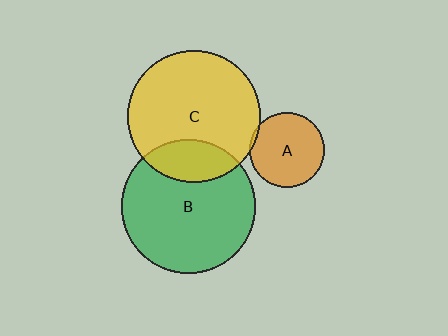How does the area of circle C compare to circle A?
Approximately 3.1 times.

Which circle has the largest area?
Circle B (green).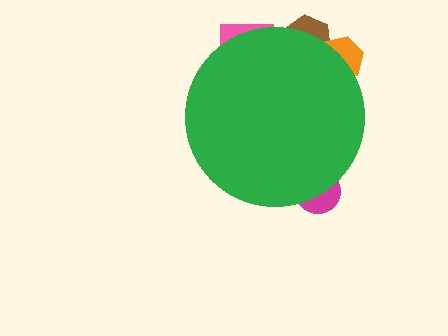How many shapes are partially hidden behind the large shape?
4 shapes are partially hidden.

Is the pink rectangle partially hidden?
Yes, the pink rectangle is partially hidden behind the green circle.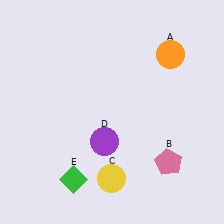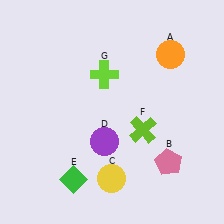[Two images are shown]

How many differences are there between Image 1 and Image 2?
There are 2 differences between the two images.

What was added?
A lime cross (F), a lime cross (G) were added in Image 2.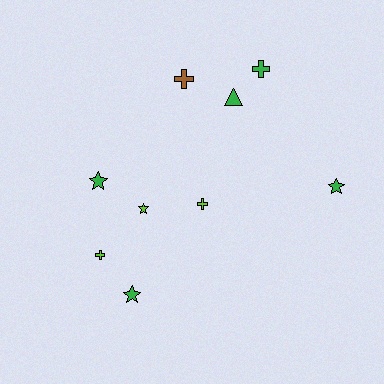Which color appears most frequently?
Green, with 5 objects.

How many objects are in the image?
There are 9 objects.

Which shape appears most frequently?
Cross, with 4 objects.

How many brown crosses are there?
There is 1 brown cross.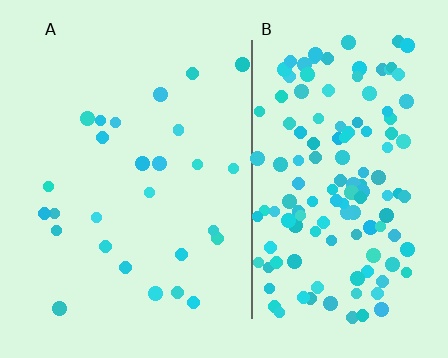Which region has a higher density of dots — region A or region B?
B (the right).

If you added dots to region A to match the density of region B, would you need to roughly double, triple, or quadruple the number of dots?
Approximately quadruple.